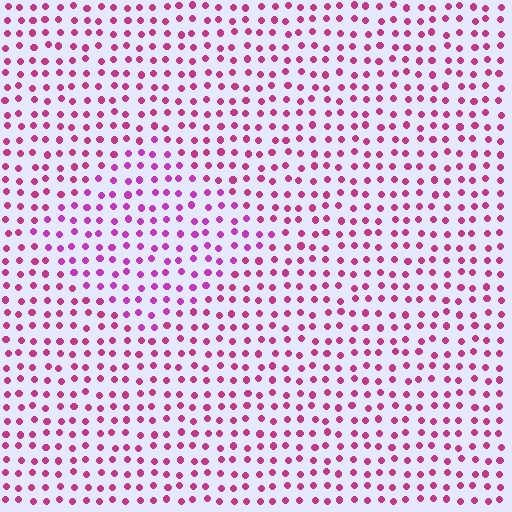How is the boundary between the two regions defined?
The boundary is defined purely by a slight shift in hue (about 22 degrees). Spacing, size, and orientation are identical on both sides.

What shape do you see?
I see a diamond.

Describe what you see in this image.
The image is filled with small magenta elements in a uniform arrangement. A diamond-shaped region is visible where the elements are tinted to a slightly different hue, forming a subtle color boundary.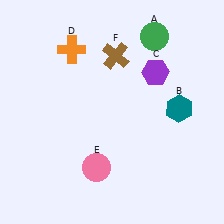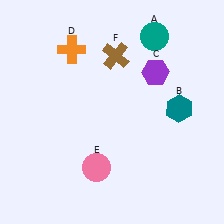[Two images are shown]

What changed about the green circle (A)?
In Image 1, A is green. In Image 2, it changed to teal.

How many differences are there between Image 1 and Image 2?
There is 1 difference between the two images.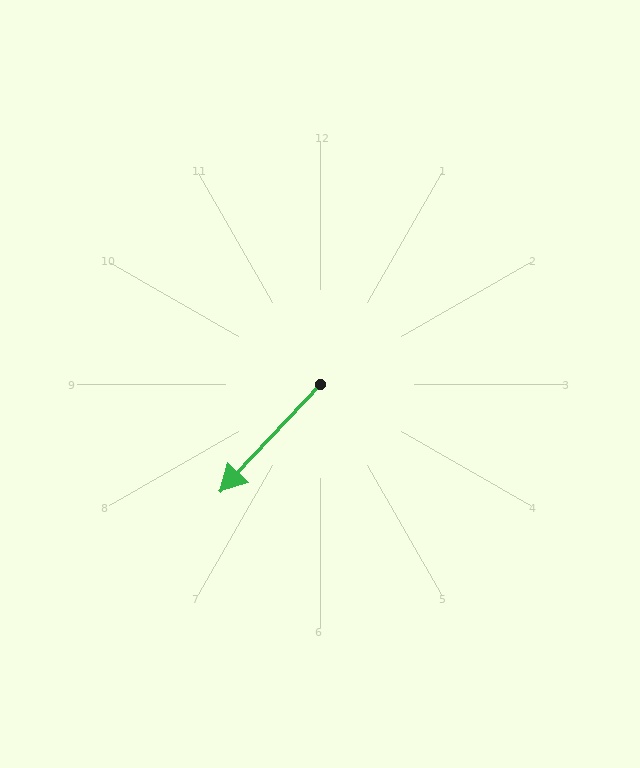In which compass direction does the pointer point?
Southwest.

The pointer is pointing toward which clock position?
Roughly 7 o'clock.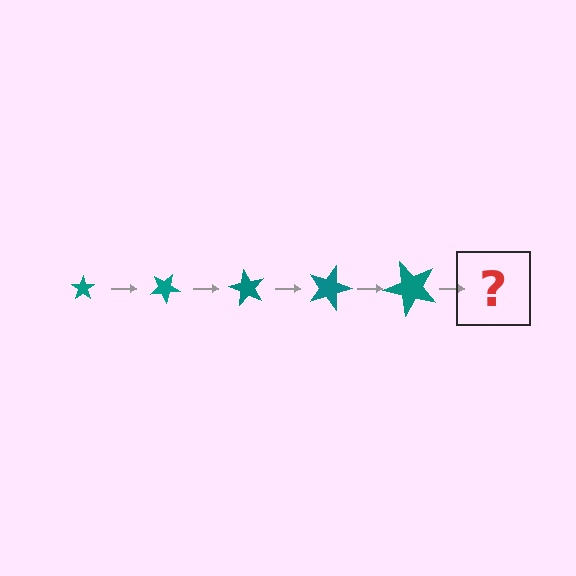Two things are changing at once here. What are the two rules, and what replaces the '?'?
The two rules are that the star grows larger each step and it rotates 30 degrees each step. The '?' should be a star, larger than the previous one and rotated 150 degrees from the start.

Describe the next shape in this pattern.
It should be a star, larger than the previous one and rotated 150 degrees from the start.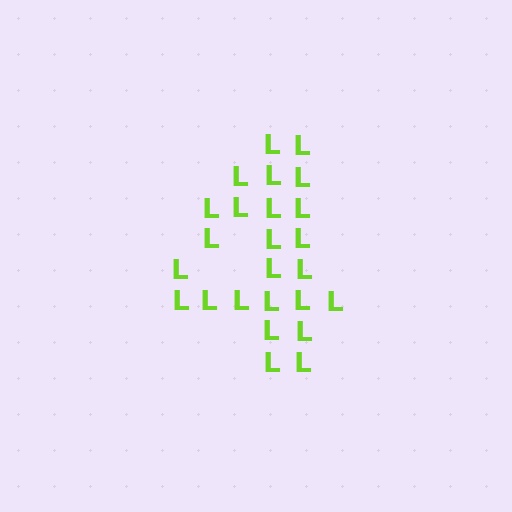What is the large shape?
The large shape is the digit 4.